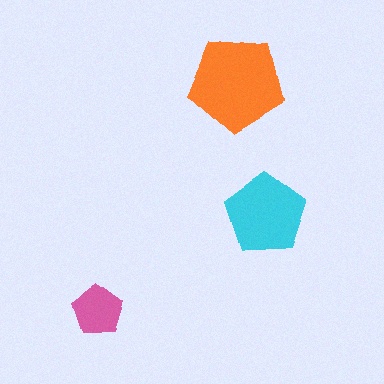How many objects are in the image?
There are 3 objects in the image.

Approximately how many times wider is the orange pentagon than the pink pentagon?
About 2 times wider.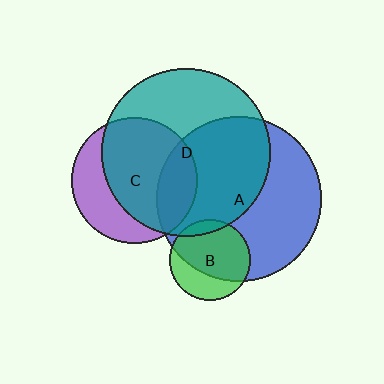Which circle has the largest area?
Circle D (teal).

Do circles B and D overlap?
Yes.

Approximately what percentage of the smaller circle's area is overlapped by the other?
Approximately 10%.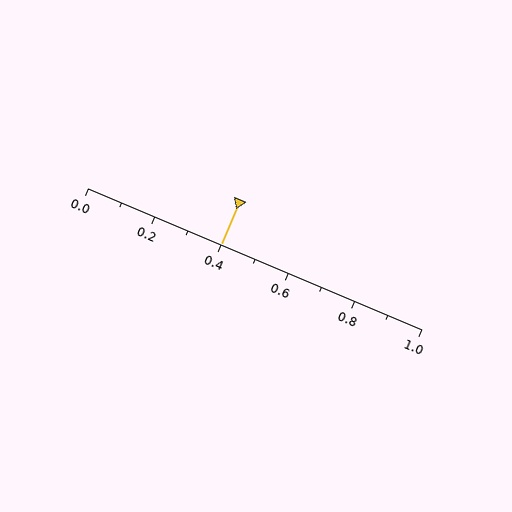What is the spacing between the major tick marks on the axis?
The major ticks are spaced 0.2 apart.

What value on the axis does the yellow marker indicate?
The marker indicates approximately 0.4.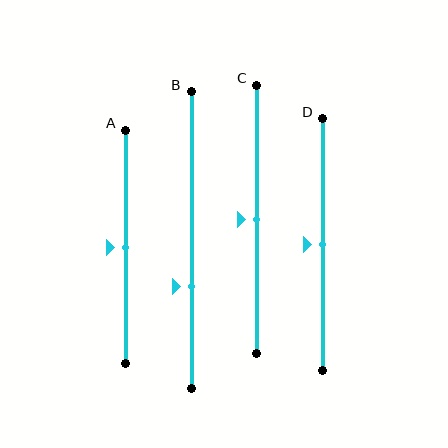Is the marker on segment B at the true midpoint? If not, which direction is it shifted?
No, the marker on segment B is shifted downward by about 16% of the segment length.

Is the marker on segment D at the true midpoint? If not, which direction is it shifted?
Yes, the marker on segment D is at the true midpoint.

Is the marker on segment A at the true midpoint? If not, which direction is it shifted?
Yes, the marker on segment A is at the true midpoint.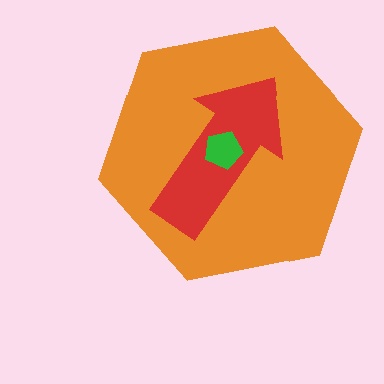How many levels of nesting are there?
3.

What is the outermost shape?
The orange hexagon.